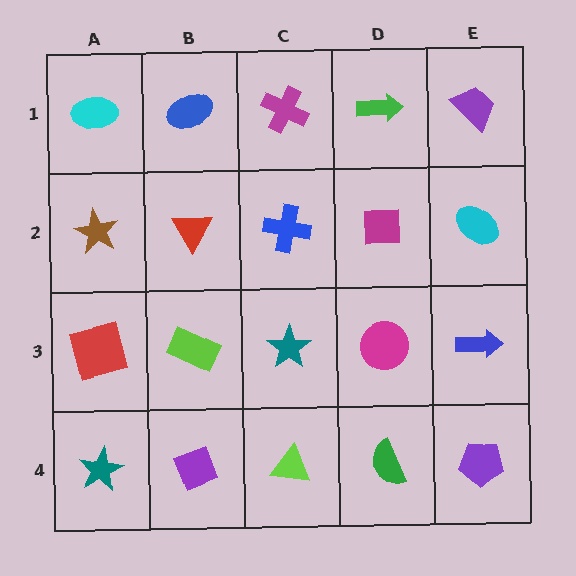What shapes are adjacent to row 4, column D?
A magenta circle (row 3, column D), a lime triangle (row 4, column C), a purple pentagon (row 4, column E).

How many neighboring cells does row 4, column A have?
2.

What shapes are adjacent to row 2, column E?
A purple trapezoid (row 1, column E), a blue arrow (row 3, column E), a magenta square (row 2, column D).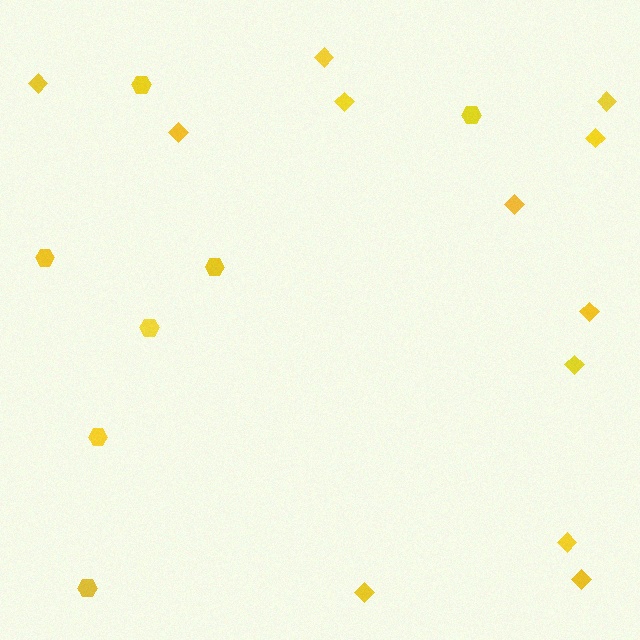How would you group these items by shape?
There are 2 groups: one group of diamonds (12) and one group of hexagons (7).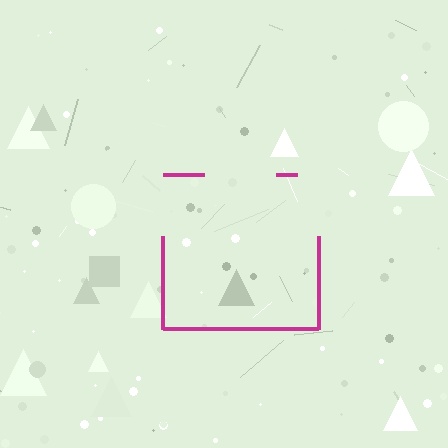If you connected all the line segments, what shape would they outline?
They would outline a square.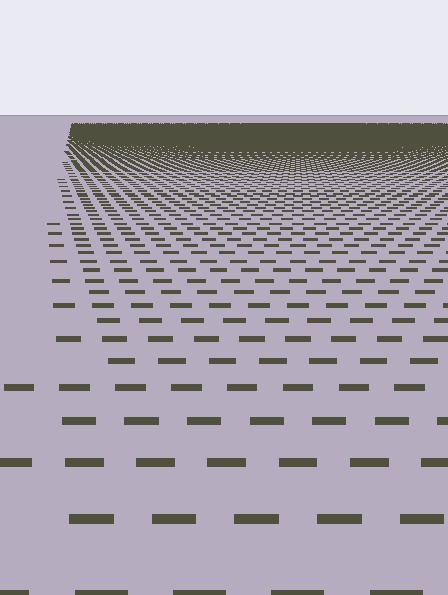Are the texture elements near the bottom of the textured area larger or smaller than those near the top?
Larger. Near the bottom, elements are closer to the viewer and appear at a bigger on-screen size.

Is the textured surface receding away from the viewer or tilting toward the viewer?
The surface is receding away from the viewer. Texture elements get smaller and denser toward the top.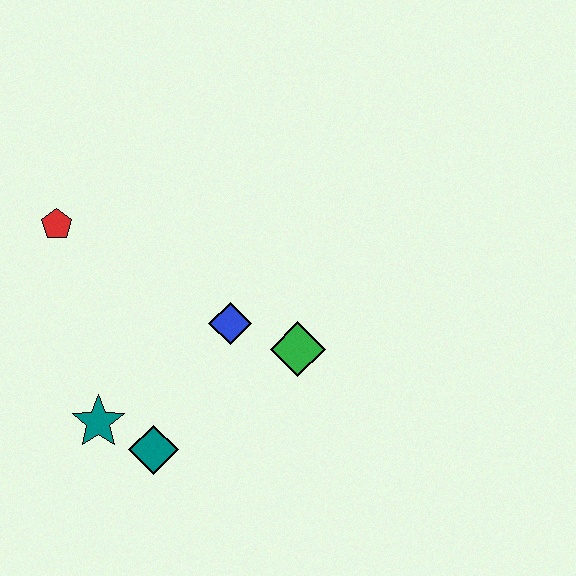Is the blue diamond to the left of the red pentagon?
No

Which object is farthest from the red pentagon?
The green diamond is farthest from the red pentagon.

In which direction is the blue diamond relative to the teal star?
The blue diamond is to the right of the teal star.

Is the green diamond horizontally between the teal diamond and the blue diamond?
No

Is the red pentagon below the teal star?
No